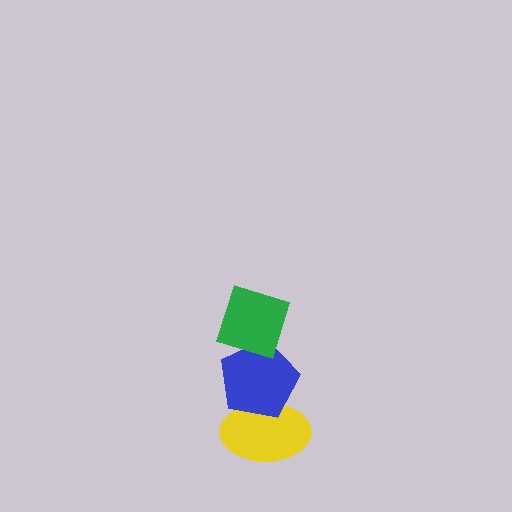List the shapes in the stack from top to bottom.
From top to bottom: the green diamond, the blue pentagon, the yellow ellipse.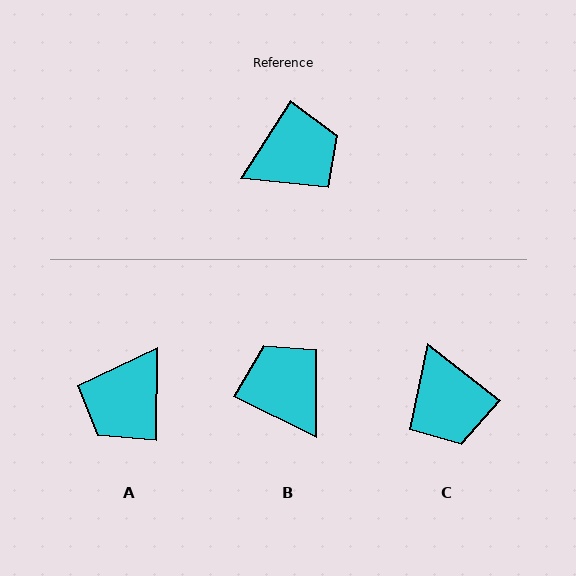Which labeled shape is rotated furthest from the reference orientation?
A, about 148 degrees away.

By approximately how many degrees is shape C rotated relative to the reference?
Approximately 95 degrees clockwise.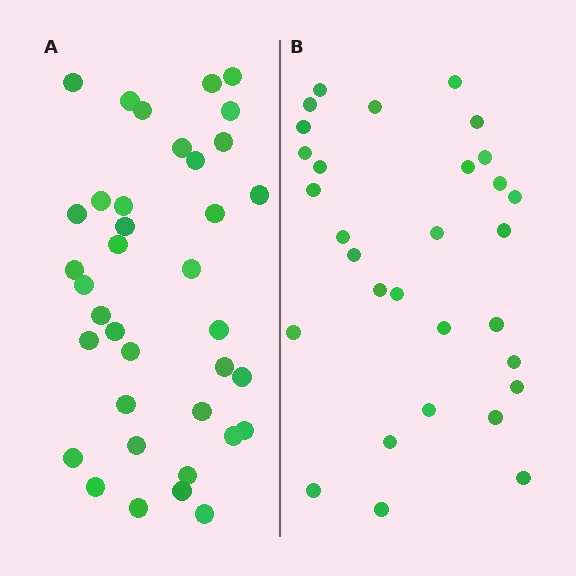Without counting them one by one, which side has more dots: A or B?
Region A (the left region) has more dots.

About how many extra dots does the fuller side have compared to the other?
Region A has roughly 8 or so more dots than region B.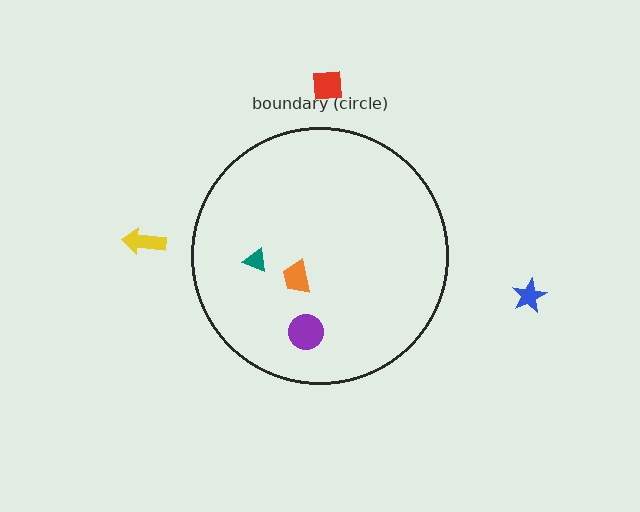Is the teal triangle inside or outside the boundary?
Inside.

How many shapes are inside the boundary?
3 inside, 3 outside.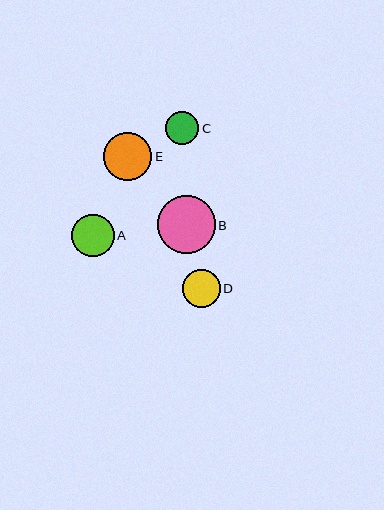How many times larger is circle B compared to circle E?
Circle B is approximately 1.2 times the size of circle E.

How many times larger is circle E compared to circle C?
Circle E is approximately 1.5 times the size of circle C.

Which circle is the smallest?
Circle C is the smallest with a size of approximately 33 pixels.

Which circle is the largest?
Circle B is the largest with a size of approximately 58 pixels.